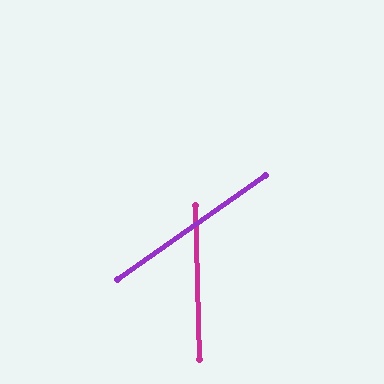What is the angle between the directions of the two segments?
Approximately 57 degrees.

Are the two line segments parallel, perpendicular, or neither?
Neither parallel nor perpendicular — they differ by about 57°.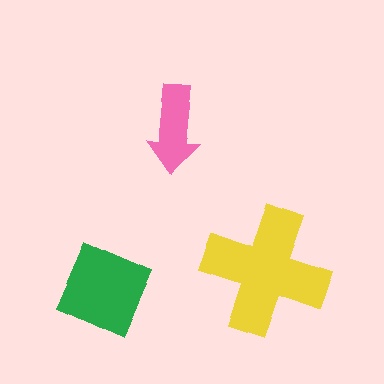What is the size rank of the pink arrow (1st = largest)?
3rd.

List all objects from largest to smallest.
The yellow cross, the green diamond, the pink arrow.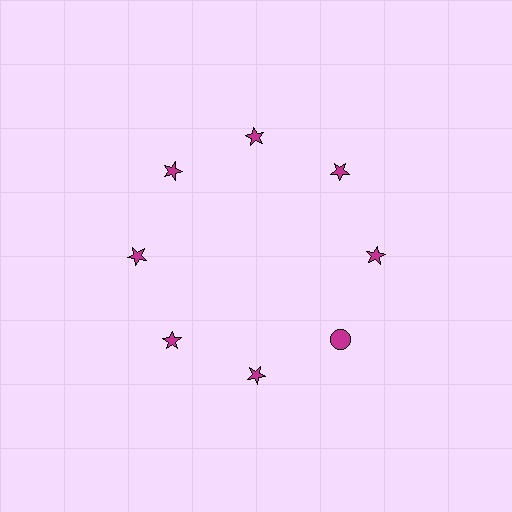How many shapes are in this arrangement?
There are 8 shapes arranged in a ring pattern.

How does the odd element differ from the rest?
It has a different shape: circle instead of star.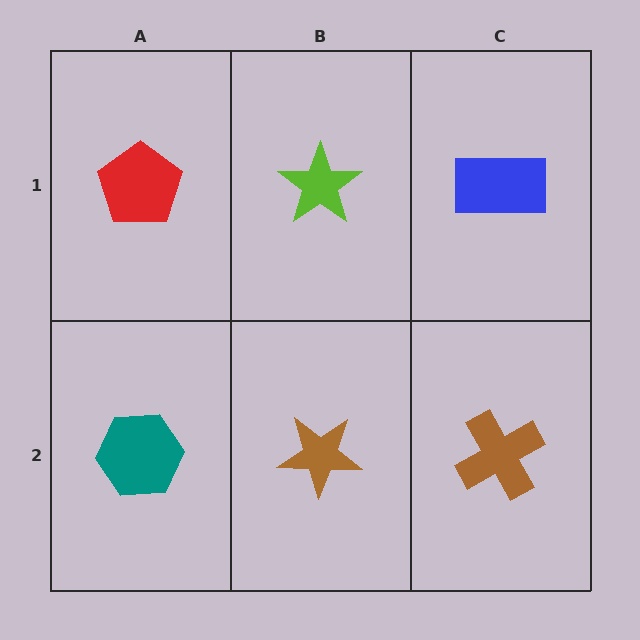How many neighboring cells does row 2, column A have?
2.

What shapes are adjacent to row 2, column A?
A red pentagon (row 1, column A), a brown star (row 2, column B).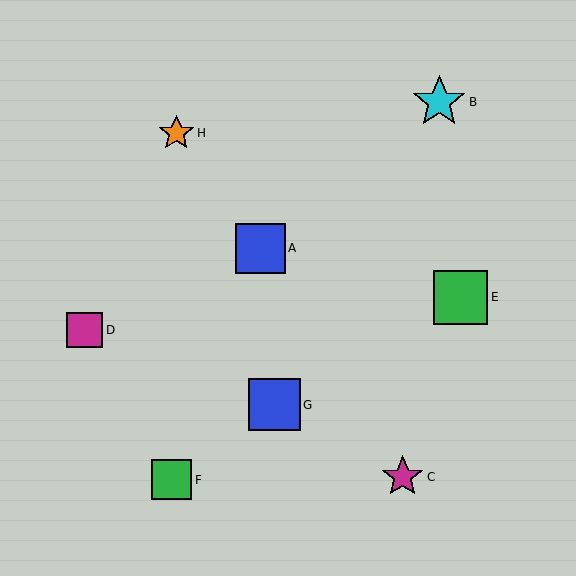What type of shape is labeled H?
Shape H is an orange star.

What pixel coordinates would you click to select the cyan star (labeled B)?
Click at (439, 102) to select the cyan star B.